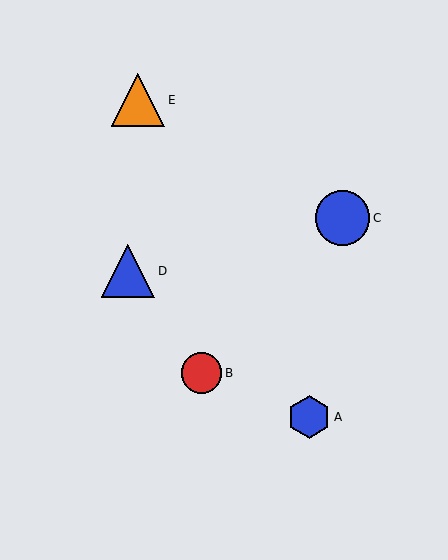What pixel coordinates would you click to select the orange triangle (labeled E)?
Click at (138, 100) to select the orange triangle E.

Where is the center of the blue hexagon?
The center of the blue hexagon is at (309, 417).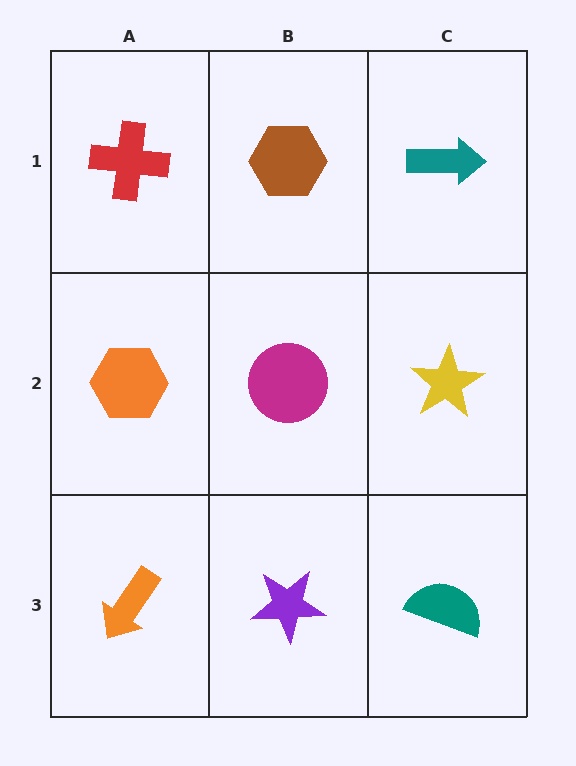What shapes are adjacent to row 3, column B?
A magenta circle (row 2, column B), an orange arrow (row 3, column A), a teal semicircle (row 3, column C).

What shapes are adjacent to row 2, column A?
A red cross (row 1, column A), an orange arrow (row 3, column A), a magenta circle (row 2, column B).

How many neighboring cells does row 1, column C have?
2.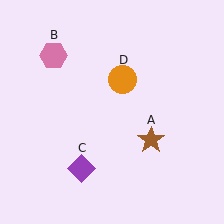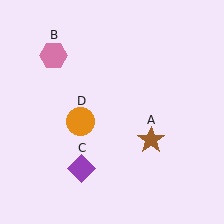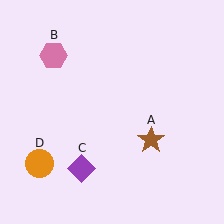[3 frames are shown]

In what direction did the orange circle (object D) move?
The orange circle (object D) moved down and to the left.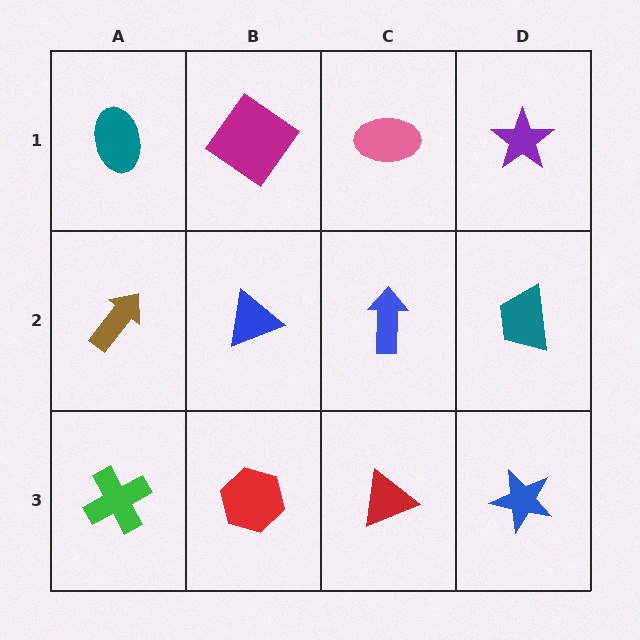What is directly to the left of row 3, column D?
A red triangle.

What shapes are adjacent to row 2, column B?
A magenta diamond (row 1, column B), a red hexagon (row 3, column B), a brown arrow (row 2, column A), a blue arrow (row 2, column C).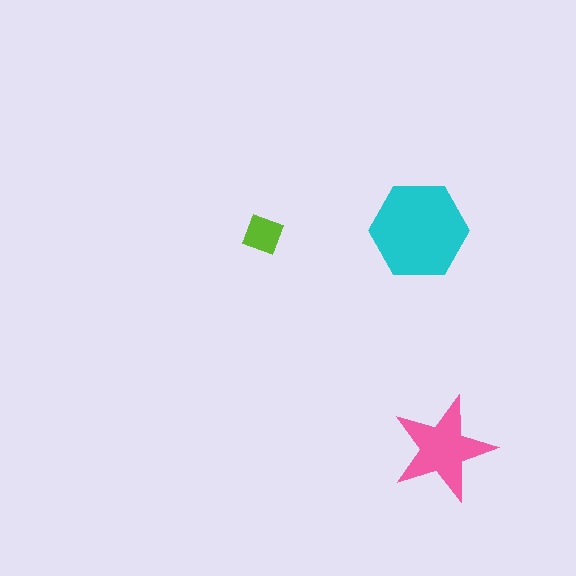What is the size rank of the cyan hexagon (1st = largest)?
1st.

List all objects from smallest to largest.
The lime square, the pink star, the cyan hexagon.